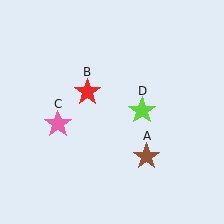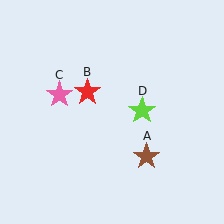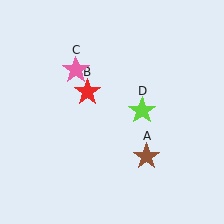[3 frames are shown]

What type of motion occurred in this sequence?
The pink star (object C) rotated clockwise around the center of the scene.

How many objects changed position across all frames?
1 object changed position: pink star (object C).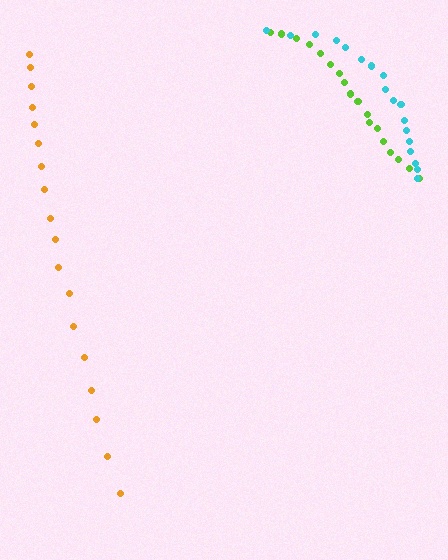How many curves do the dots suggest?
There are 3 distinct paths.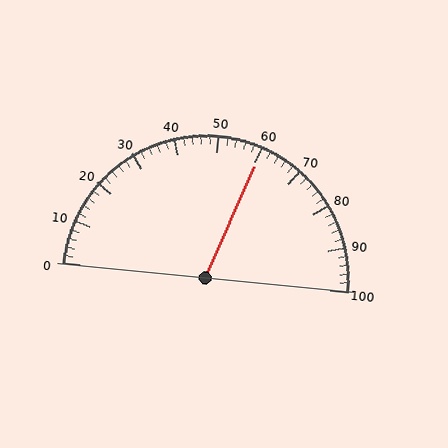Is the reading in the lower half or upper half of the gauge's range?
The reading is in the upper half of the range (0 to 100).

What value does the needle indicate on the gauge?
The needle indicates approximately 60.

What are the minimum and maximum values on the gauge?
The gauge ranges from 0 to 100.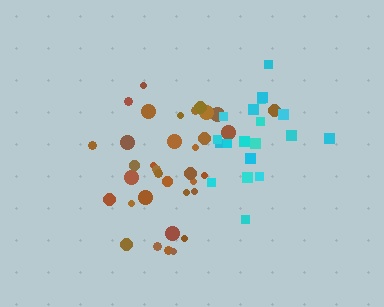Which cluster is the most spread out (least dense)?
Cyan.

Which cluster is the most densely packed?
Brown.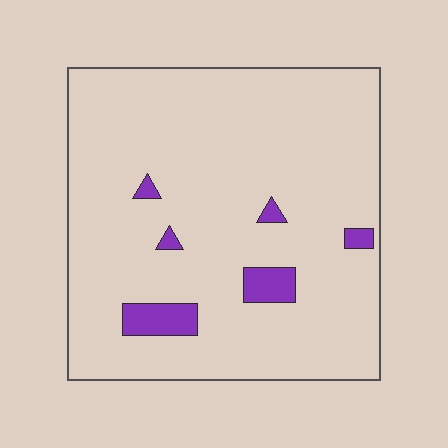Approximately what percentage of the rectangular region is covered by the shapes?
Approximately 5%.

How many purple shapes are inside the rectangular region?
6.